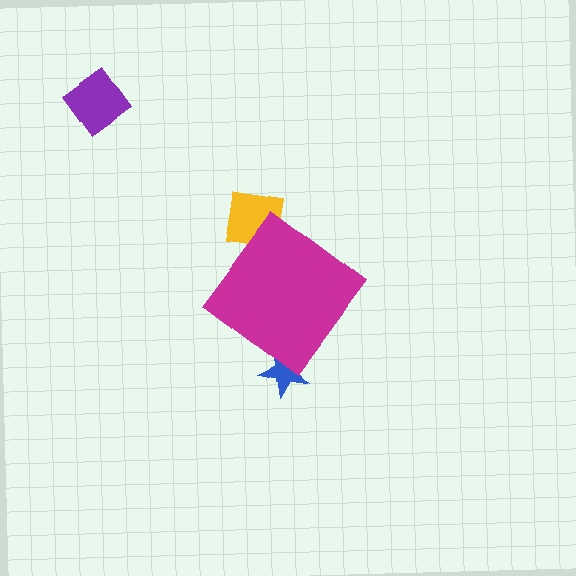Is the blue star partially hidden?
Yes, the blue star is partially hidden behind the magenta diamond.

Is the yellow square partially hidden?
Yes, the yellow square is partially hidden behind the magenta diamond.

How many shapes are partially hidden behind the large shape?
2 shapes are partially hidden.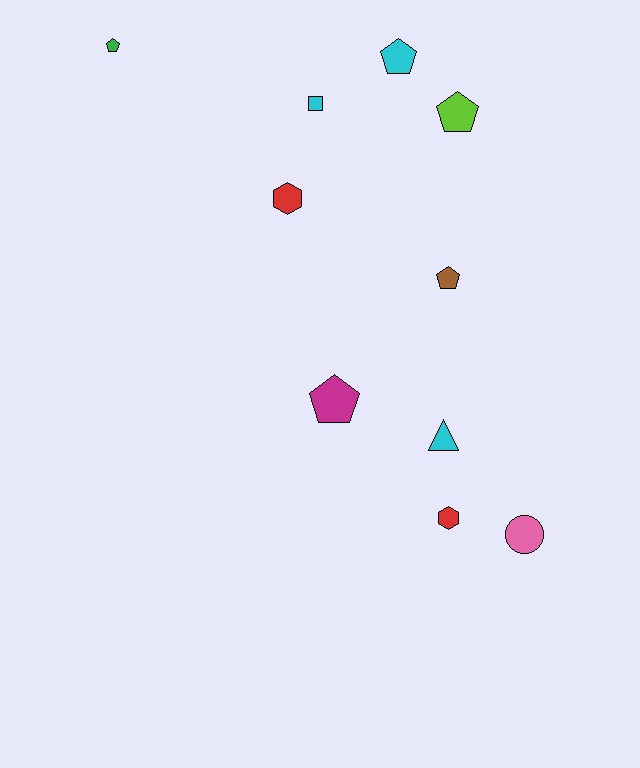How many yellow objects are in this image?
There are no yellow objects.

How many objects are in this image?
There are 10 objects.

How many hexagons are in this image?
There are 2 hexagons.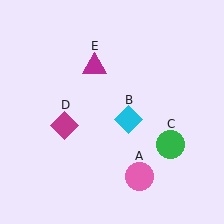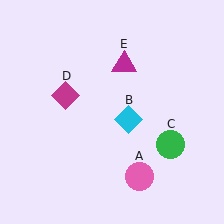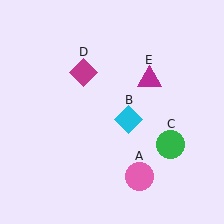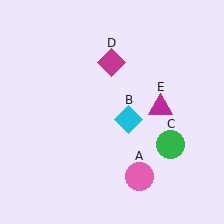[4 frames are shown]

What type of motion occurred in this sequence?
The magenta diamond (object D), magenta triangle (object E) rotated clockwise around the center of the scene.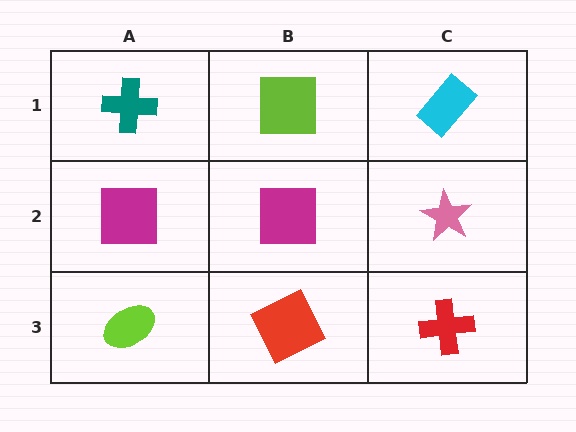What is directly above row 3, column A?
A magenta square.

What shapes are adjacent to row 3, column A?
A magenta square (row 2, column A), a red square (row 3, column B).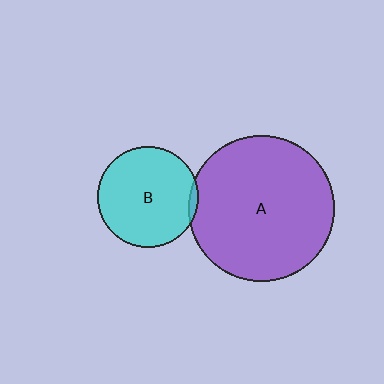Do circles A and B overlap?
Yes.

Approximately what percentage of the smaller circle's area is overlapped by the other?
Approximately 5%.